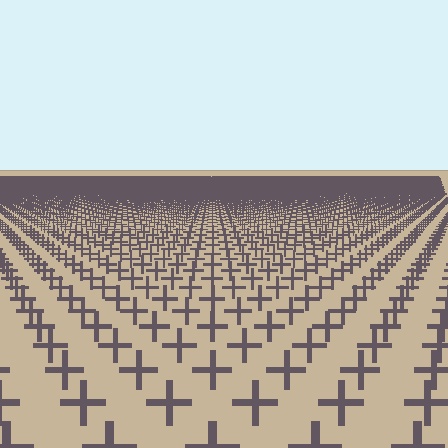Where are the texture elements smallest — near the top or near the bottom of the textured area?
Near the top.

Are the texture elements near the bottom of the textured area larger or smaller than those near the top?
Larger. Near the bottom, elements are closer to the viewer and appear at a bigger on-screen size.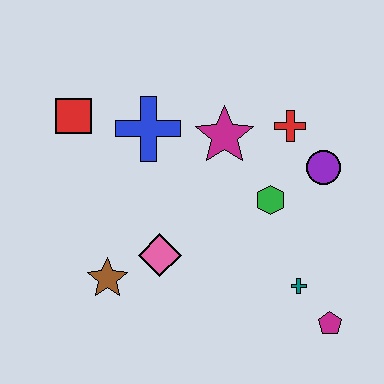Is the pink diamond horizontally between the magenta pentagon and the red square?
Yes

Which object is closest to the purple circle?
The red cross is closest to the purple circle.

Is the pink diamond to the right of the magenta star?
No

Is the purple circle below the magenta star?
Yes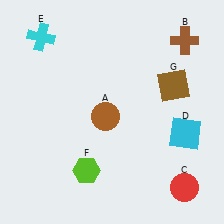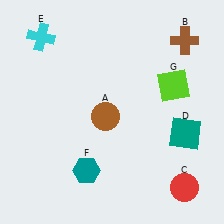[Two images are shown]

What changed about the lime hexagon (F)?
In Image 1, F is lime. In Image 2, it changed to teal.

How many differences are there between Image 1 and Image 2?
There are 3 differences between the two images.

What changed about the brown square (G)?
In Image 1, G is brown. In Image 2, it changed to lime.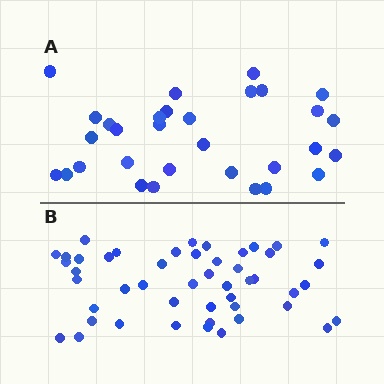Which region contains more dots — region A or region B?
Region B (the bottom region) has more dots.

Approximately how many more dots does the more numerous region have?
Region B has approximately 15 more dots than region A.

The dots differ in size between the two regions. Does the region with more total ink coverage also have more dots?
No. Region A has more total ink coverage because its dots are larger, but region B actually contains more individual dots. Total area can be misleading — the number of items is what matters here.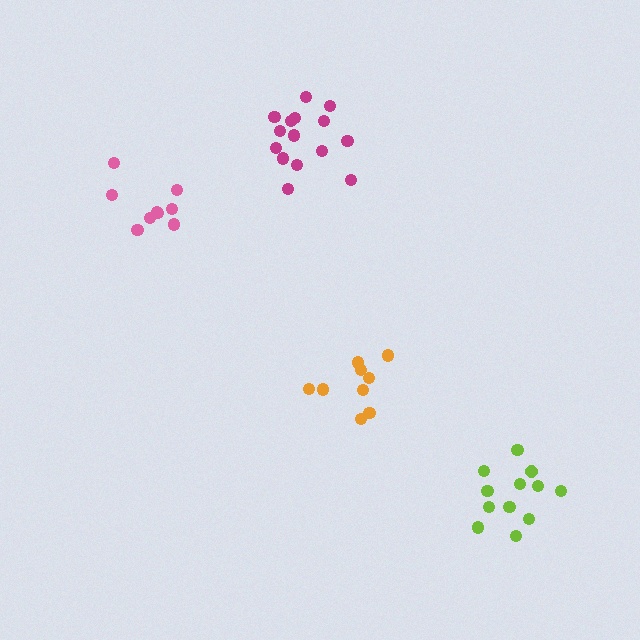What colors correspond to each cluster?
The clusters are colored: orange, magenta, lime, pink.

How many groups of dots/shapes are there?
There are 4 groups.